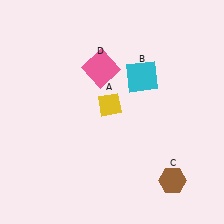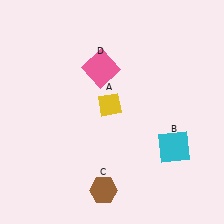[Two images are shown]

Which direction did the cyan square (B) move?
The cyan square (B) moved down.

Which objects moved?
The objects that moved are: the cyan square (B), the brown hexagon (C).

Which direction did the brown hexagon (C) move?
The brown hexagon (C) moved left.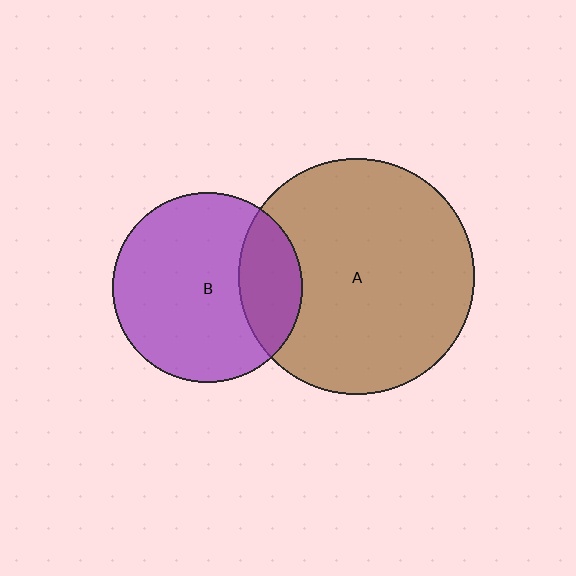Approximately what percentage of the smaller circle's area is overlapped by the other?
Approximately 25%.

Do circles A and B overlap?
Yes.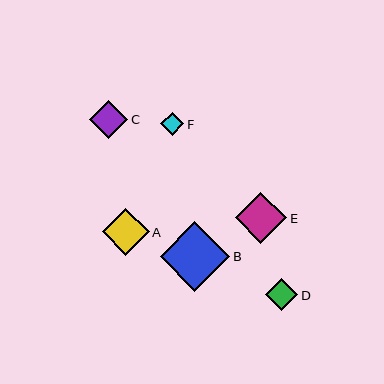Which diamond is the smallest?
Diamond F is the smallest with a size of approximately 23 pixels.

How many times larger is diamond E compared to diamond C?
Diamond E is approximately 1.3 times the size of diamond C.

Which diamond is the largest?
Diamond B is the largest with a size of approximately 69 pixels.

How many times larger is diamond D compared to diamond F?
Diamond D is approximately 1.4 times the size of diamond F.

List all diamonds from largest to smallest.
From largest to smallest: B, E, A, C, D, F.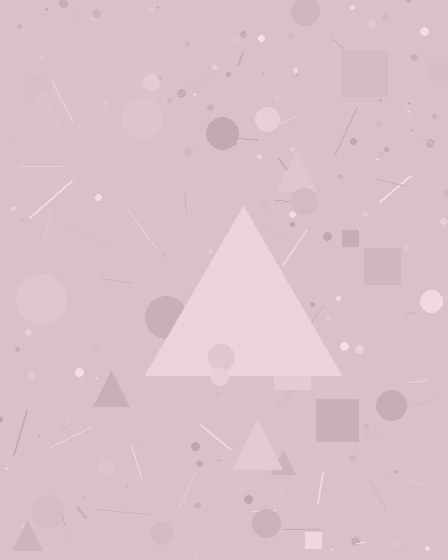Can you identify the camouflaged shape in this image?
The camouflaged shape is a triangle.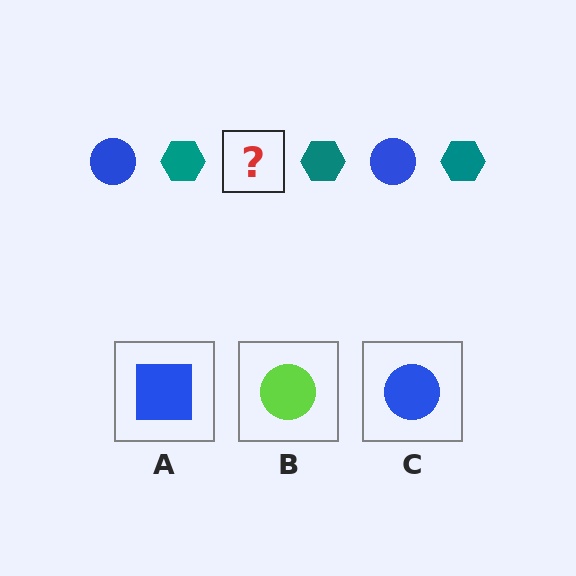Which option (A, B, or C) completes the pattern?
C.